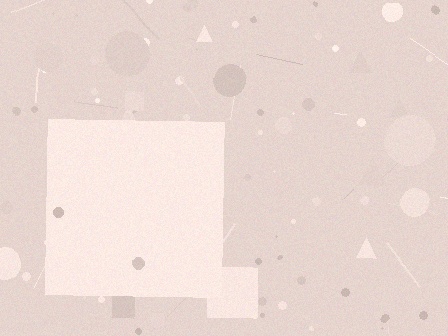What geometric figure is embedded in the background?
A square is embedded in the background.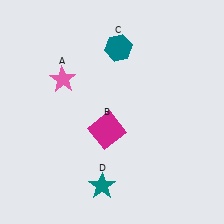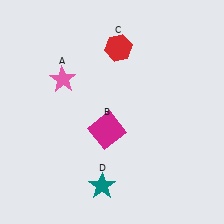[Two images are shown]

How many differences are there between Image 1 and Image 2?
There is 1 difference between the two images.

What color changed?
The hexagon (C) changed from teal in Image 1 to red in Image 2.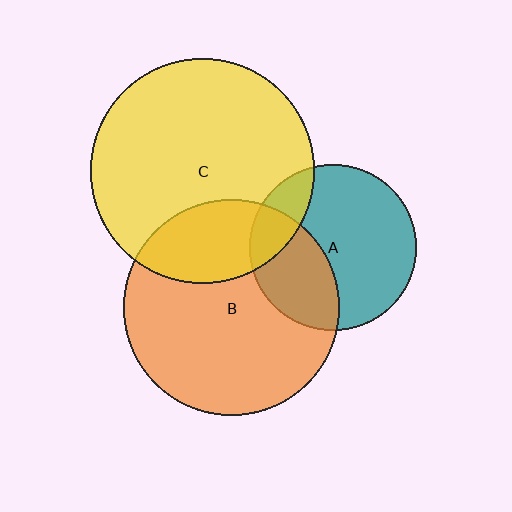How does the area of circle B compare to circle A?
Approximately 1.7 times.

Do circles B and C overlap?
Yes.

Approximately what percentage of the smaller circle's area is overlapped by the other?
Approximately 25%.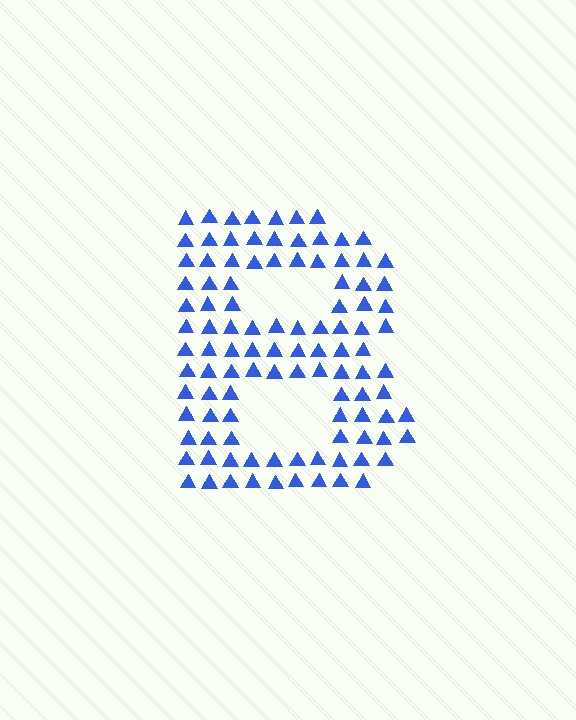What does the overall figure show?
The overall figure shows the letter B.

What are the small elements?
The small elements are triangles.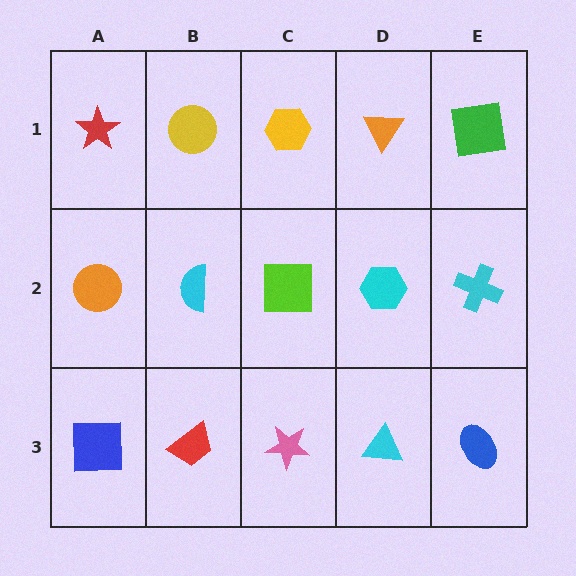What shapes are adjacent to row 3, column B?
A cyan semicircle (row 2, column B), a blue square (row 3, column A), a pink star (row 3, column C).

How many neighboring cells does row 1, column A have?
2.